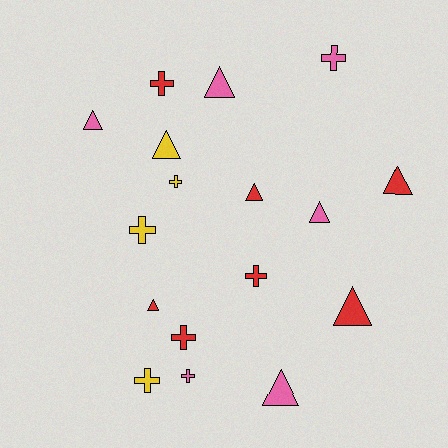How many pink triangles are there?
There are 4 pink triangles.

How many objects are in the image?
There are 17 objects.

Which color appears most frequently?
Red, with 7 objects.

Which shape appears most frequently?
Triangle, with 9 objects.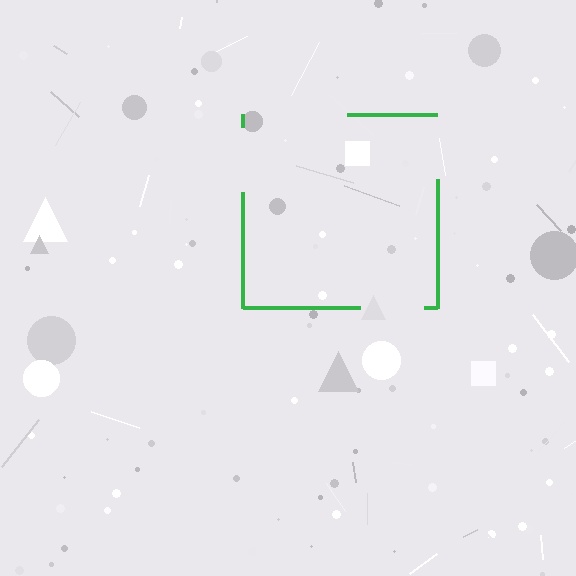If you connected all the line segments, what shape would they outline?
They would outline a square.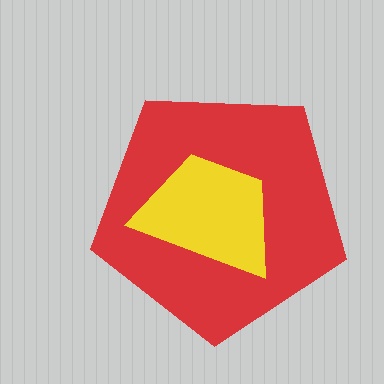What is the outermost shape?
The red pentagon.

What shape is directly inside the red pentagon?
The yellow trapezoid.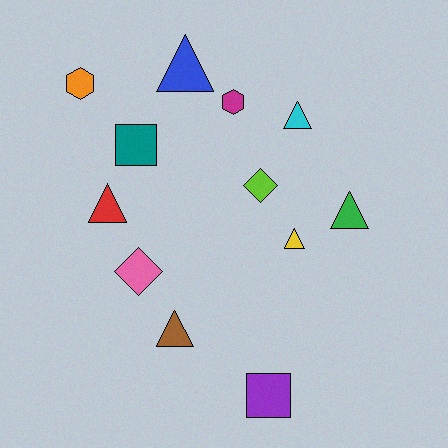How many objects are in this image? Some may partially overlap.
There are 12 objects.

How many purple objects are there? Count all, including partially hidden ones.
There is 1 purple object.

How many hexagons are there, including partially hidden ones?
There are 2 hexagons.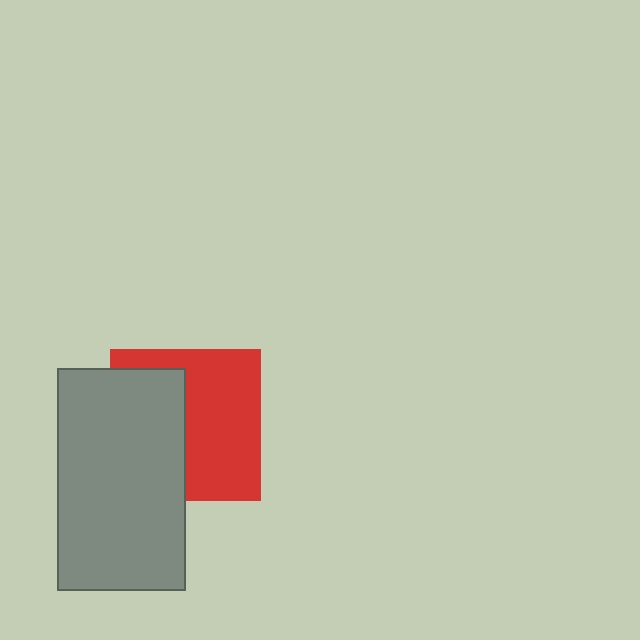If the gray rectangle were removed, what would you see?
You would see the complete red square.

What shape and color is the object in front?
The object in front is a gray rectangle.